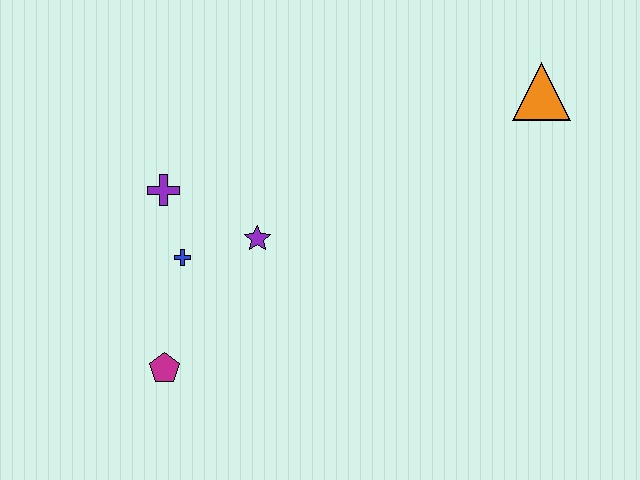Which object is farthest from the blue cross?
The orange triangle is farthest from the blue cross.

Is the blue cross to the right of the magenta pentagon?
Yes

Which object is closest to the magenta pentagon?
The blue cross is closest to the magenta pentagon.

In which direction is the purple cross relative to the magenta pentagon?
The purple cross is above the magenta pentagon.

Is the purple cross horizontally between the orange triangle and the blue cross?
No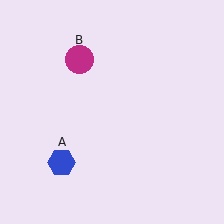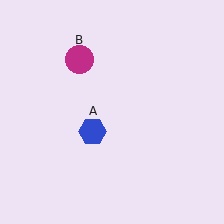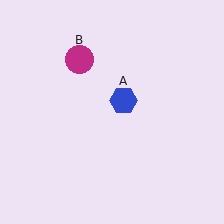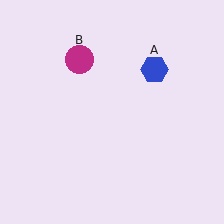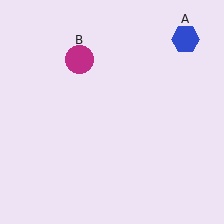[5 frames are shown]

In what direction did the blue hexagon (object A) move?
The blue hexagon (object A) moved up and to the right.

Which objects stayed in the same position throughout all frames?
Magenta circle (object B) remained stationary.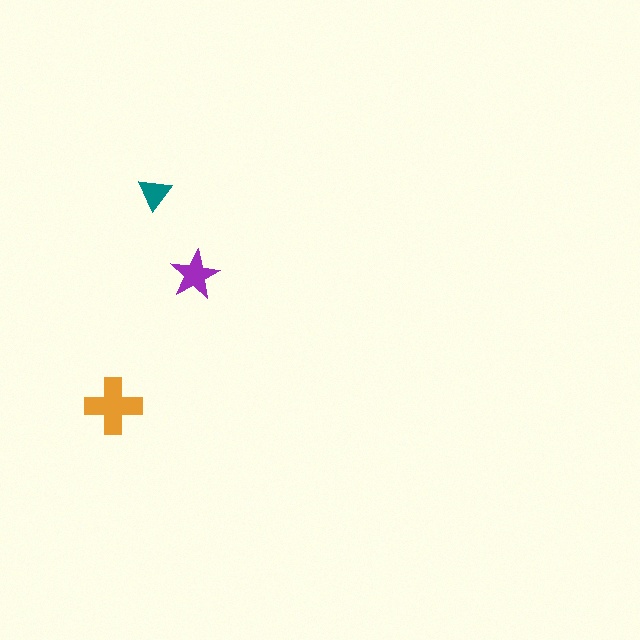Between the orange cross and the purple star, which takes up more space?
The orange cross.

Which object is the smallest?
The teal triangle.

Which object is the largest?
The orange cross.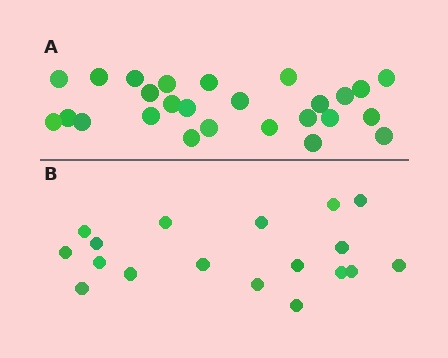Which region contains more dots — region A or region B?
Region A (the top region) has more dots.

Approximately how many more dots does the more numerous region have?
Region A has roughly 8 or so more dots than region B.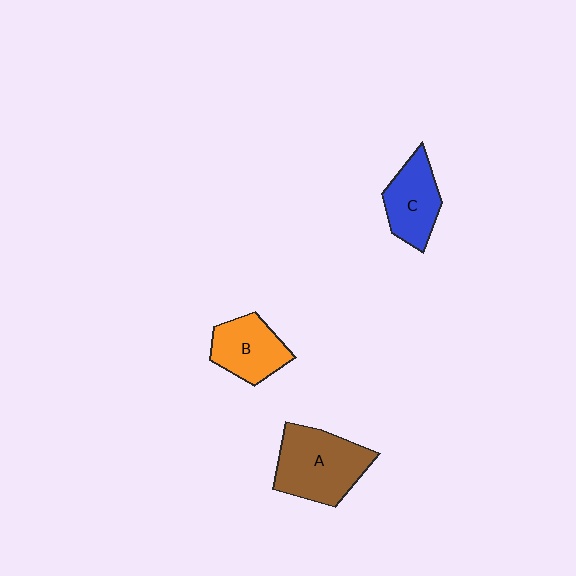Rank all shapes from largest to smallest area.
From largest to smallest: A (brown), C (blue), B (orange).